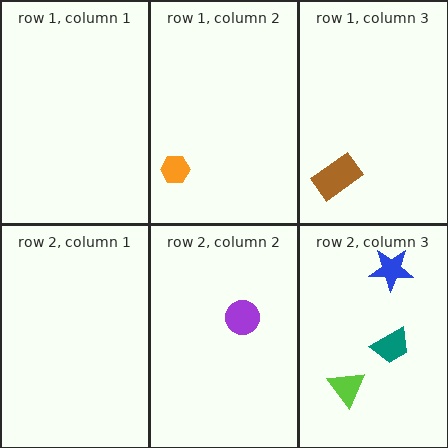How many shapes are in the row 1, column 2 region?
1.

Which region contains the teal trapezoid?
The row 2, column 3 region.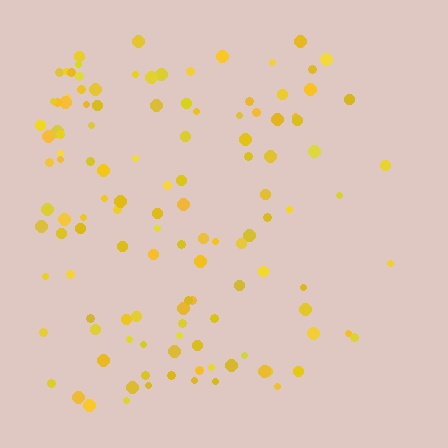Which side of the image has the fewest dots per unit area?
The right.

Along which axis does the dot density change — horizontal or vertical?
Horizontal.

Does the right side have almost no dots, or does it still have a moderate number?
Still a moderate number, just noticeably fewer than the left.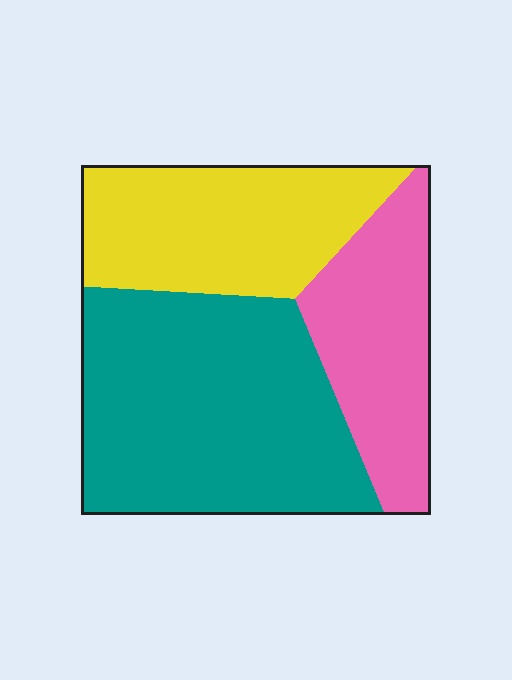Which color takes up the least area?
Pink, at roughly 25%.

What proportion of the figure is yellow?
Yellow covers 29% of the figure.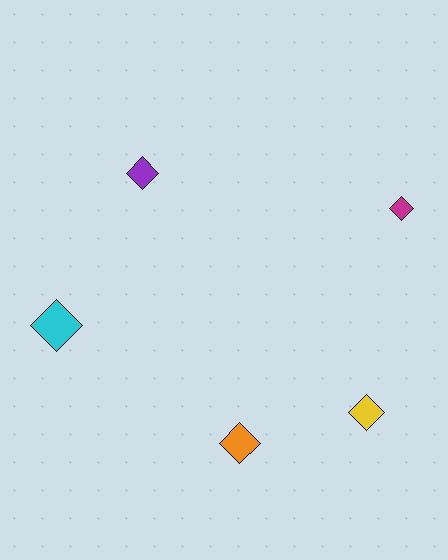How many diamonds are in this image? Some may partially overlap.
There are 5 diamonds.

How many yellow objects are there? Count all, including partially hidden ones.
There is 1 yellow object.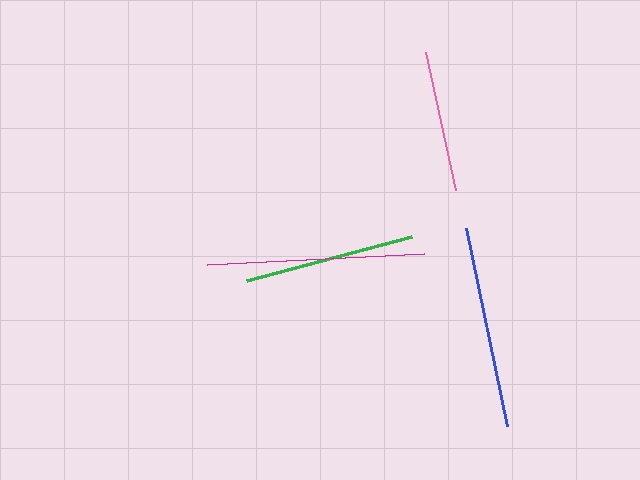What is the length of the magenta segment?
The magenta segment is approximately 218 pixels long.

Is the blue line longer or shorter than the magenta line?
The magenta line is longer than the blue line.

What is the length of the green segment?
The green segment is approximately 171 pixels long.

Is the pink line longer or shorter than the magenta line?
The magenta line is longer than the pink line.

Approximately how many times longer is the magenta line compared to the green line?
The magenta line is approximately 1.3 times the length of the green line.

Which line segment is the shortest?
The pink line is the shortest at approximately 141 pixels.